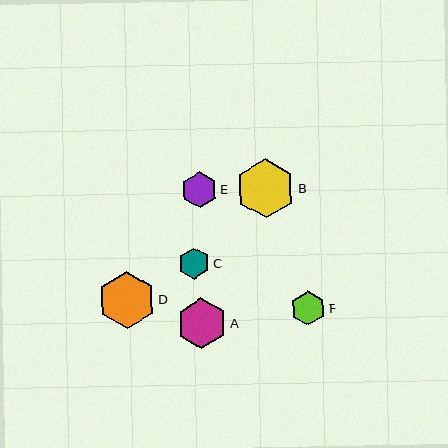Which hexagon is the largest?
Hexagon B is the largest with a size of approximately 59 pixels.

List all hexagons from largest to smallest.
From largest to smallest: B, D, A, E, F, C.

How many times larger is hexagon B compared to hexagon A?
Hexagon B is approximately 1.2 times the size of hexagon A.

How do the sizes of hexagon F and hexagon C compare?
Hexagon F and hexagon C are approximately the same size.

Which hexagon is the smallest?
Hexagon C is the smallest with a size of approximately 31 pixels.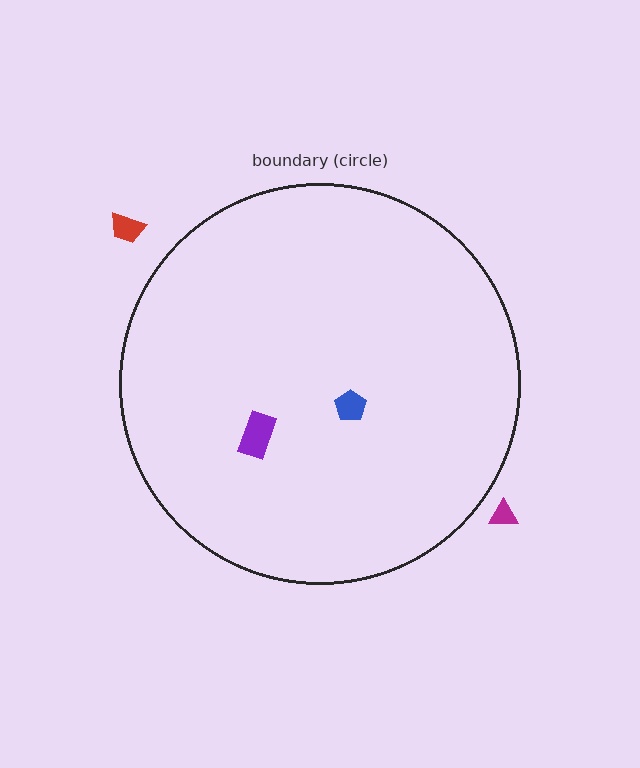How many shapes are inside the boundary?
2 inside, 2 outside.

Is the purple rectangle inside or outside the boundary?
Inside.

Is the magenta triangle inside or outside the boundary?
Outside.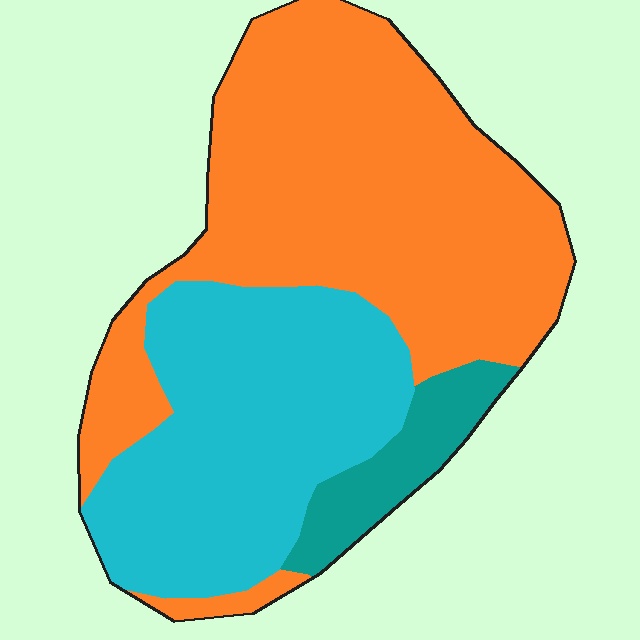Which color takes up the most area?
Orange, at roughly 55%.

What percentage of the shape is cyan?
Cyan takes up about three eighths (3/8) of the shape.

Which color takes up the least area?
Teal, at roughly 10%.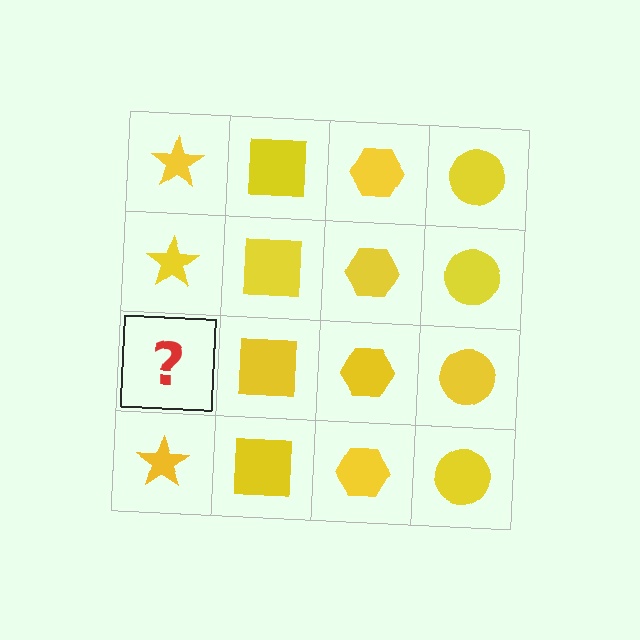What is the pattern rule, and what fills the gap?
The rule is that each column has a consistent shape. The gap should be filled with a yellow star.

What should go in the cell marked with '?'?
The missing cell should contain a yellow star.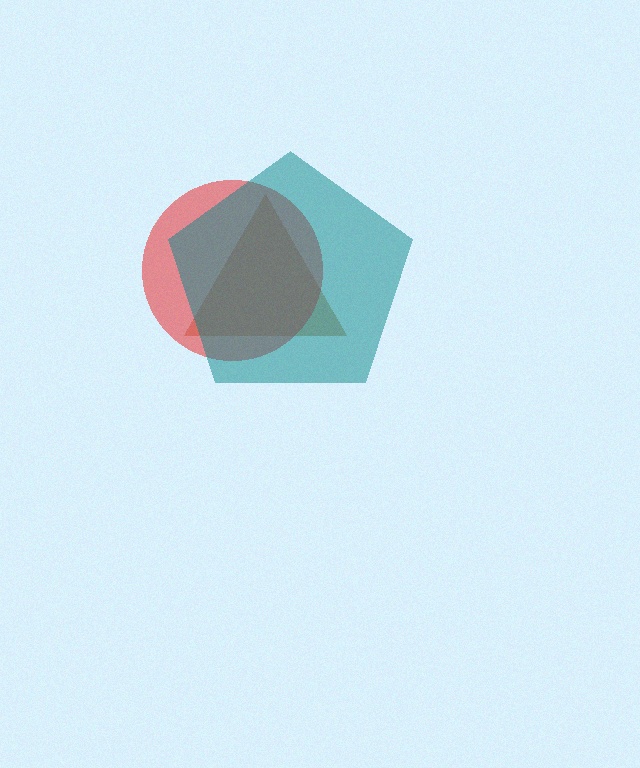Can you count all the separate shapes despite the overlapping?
Yes, there are 3 separate shapes.